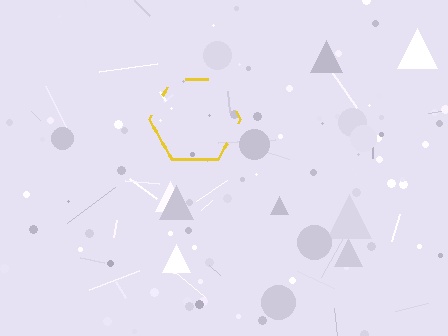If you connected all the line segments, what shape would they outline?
They would outline a hexagon.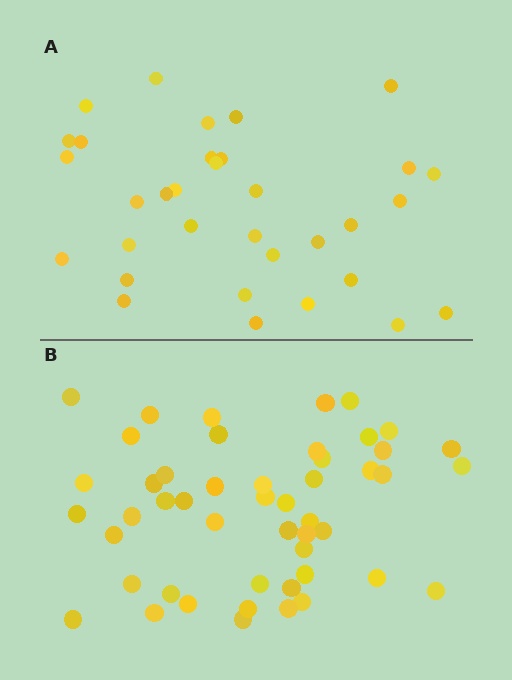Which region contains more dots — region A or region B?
Region B (the bottom region) has more dots.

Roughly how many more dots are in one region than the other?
Region B has approximately 15 more dots than region A.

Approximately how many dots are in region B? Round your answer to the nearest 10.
About 50 dots. (The exact count is 49, which rounds to 50.)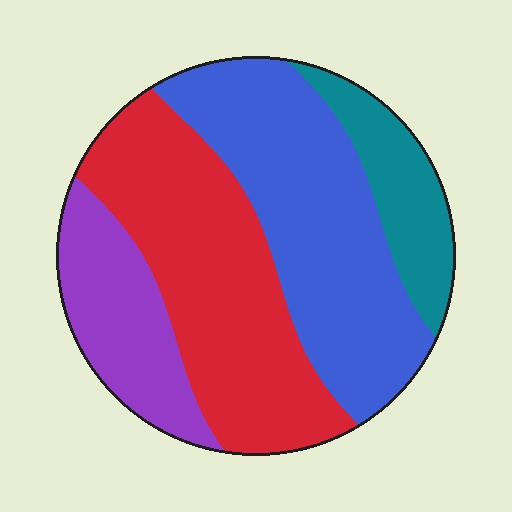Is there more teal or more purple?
Purple.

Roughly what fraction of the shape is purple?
Purple covers about 15% of the shape.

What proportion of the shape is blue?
Blue covers 35% of the shape.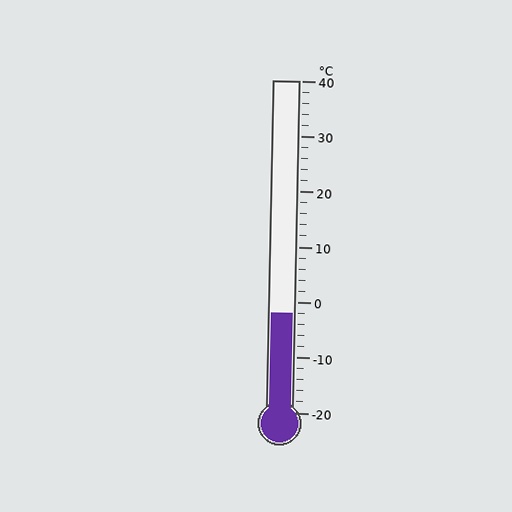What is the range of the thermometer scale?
The thermometer scale ranges from -20°C to 40°C.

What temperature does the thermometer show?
The thermometer shows approximately -2°C.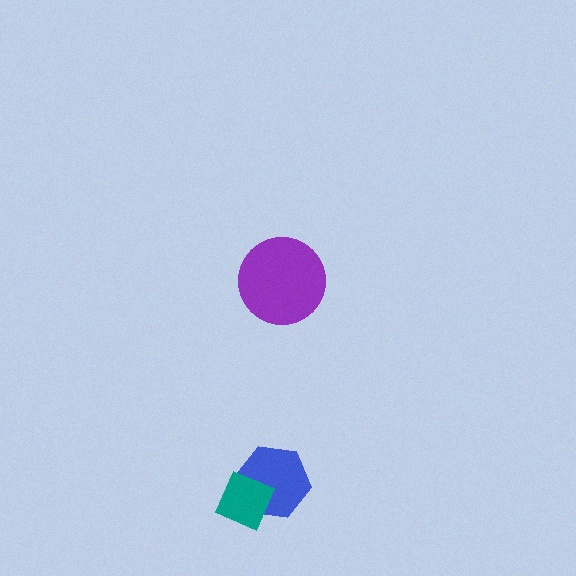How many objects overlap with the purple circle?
0 objects overlap with the purple circle.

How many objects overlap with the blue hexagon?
1 object overlaps with the blue hexagon.